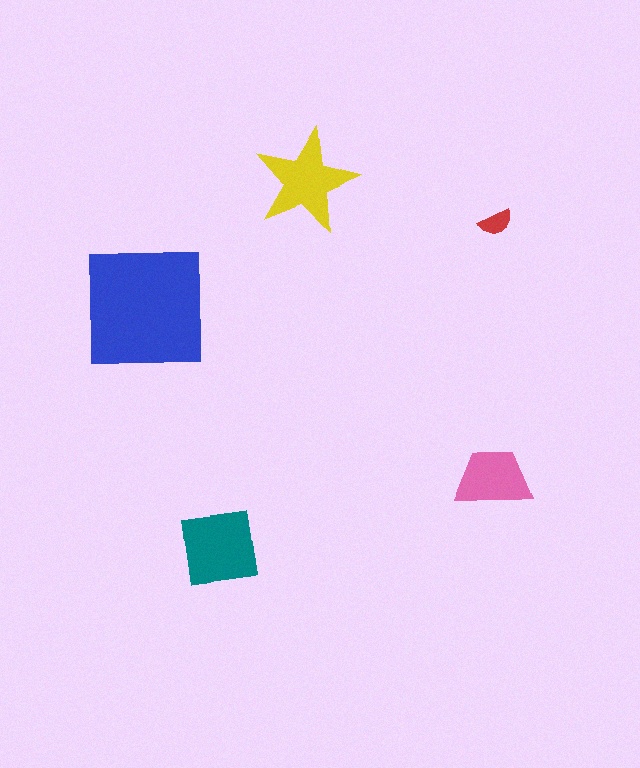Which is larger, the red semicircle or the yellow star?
The yellow star.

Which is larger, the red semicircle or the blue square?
The blue square.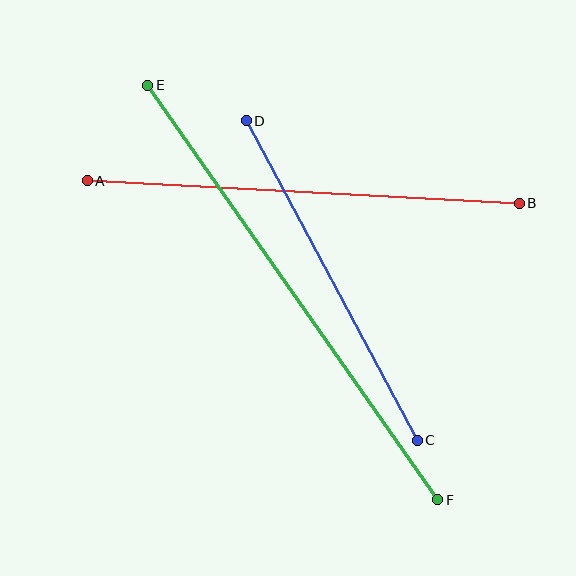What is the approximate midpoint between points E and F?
The midpoint is at approximately (293, 292) pixels.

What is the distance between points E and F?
The distance is approximately 506 pixels.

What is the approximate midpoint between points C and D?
The midpoint is at approximately (332, 280) pixels.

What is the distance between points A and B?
The distance is approximately 433 pixels.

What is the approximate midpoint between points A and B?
The midpoint is at approximately (303, 192) pixels.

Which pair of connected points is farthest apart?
Points E and F are farthest apart.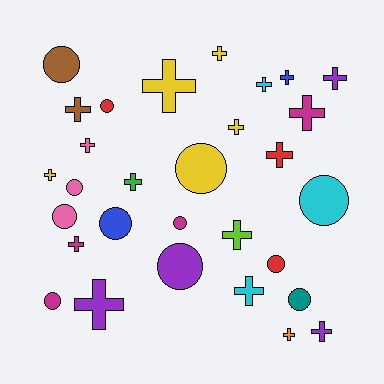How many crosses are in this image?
There are 18 crosses.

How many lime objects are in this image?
There is 1 lime object.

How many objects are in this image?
There are 30 objects.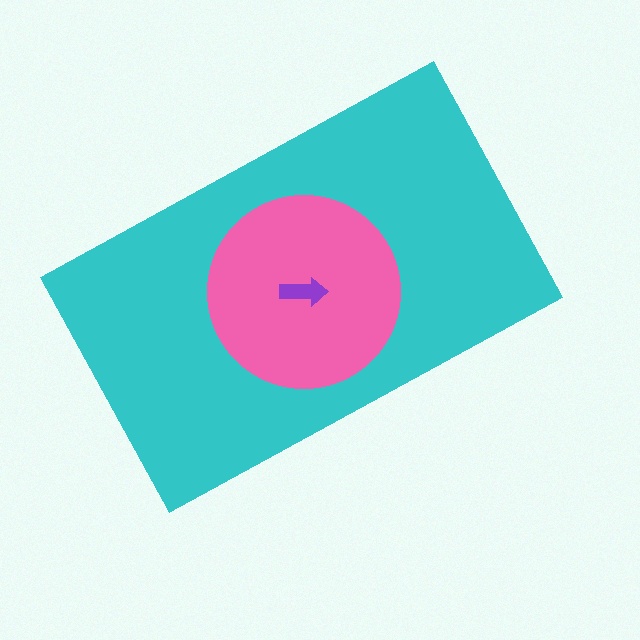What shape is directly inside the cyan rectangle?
The pink circle.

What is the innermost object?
The purple arrow.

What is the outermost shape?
The cyan rectangle.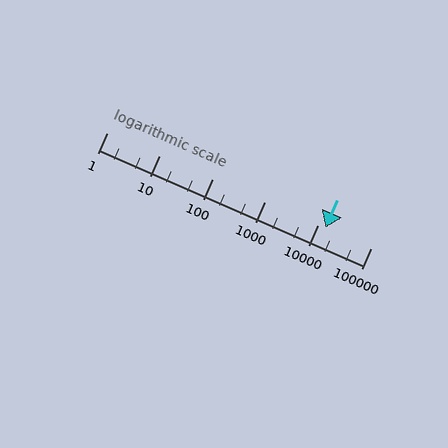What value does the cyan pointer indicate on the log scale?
The pointer indicates approximately 14000.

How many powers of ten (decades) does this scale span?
The scale spans 5 decades, from 1 to 100000.